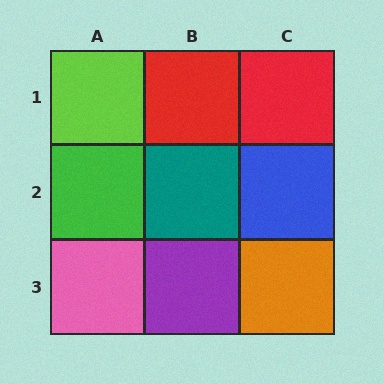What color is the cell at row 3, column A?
Pink.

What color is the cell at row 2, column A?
Green.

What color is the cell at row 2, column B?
Teal.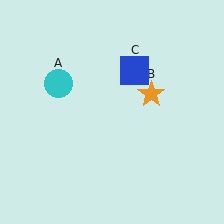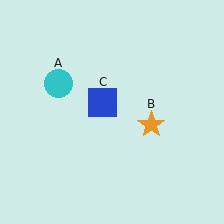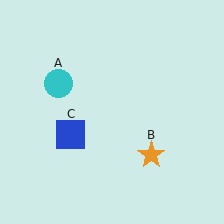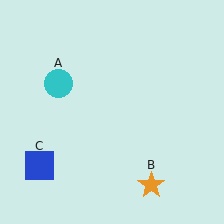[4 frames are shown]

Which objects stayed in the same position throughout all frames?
Cyan circle (object A) remained stationary.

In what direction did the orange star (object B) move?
The orange star (object B) moved down.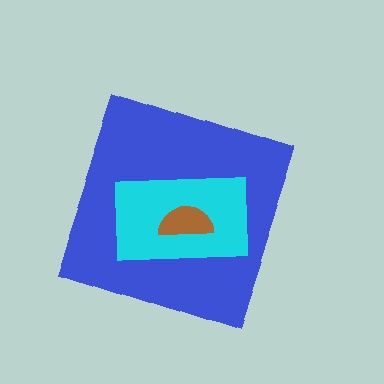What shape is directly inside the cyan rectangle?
The brown semicircle.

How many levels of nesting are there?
3.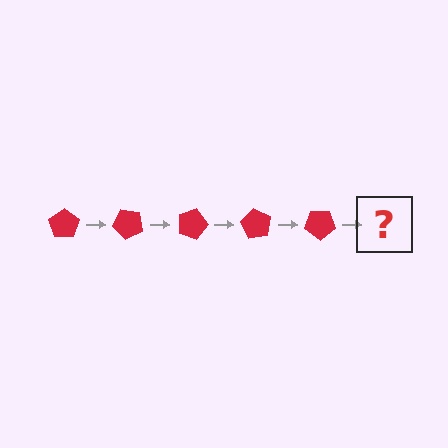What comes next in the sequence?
The next element should be a red pentagon rotated 225 degrees.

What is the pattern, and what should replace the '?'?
The pattern is that the pentagon rotates 45 degrees each step. The '?' should be a red pentagon rotated 225 degrees.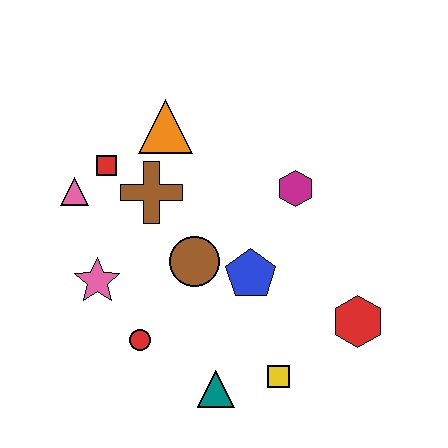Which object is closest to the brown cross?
The red square is closest to the brown cross.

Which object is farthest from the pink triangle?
The red hexagon is farthest from the pink triangle.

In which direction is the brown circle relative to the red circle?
The brown circle is above the red circle.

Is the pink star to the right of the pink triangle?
Yes